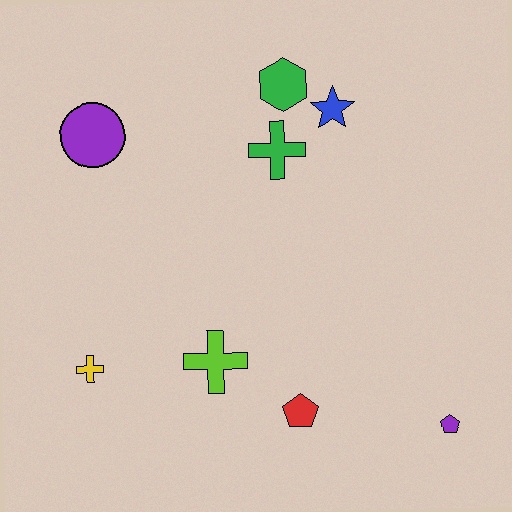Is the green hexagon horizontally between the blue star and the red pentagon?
No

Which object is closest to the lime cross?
The red pentagon is closest to the lime cross.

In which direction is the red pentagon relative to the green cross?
The red pentagon is below the green cross.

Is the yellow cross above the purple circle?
No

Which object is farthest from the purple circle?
The purple pentagon is farthest from the purple circle.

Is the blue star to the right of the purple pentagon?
No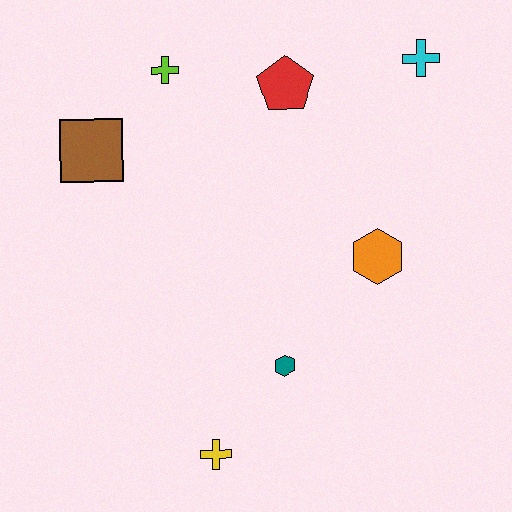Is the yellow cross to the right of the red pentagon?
No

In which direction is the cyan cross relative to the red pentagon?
The cyan cross is to the right of the red pentagon.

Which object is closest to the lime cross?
The brown square is closest to the lime cross.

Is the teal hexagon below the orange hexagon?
Yes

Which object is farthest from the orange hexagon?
The brown square is farthest from the orange hexagon.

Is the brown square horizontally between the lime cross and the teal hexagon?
No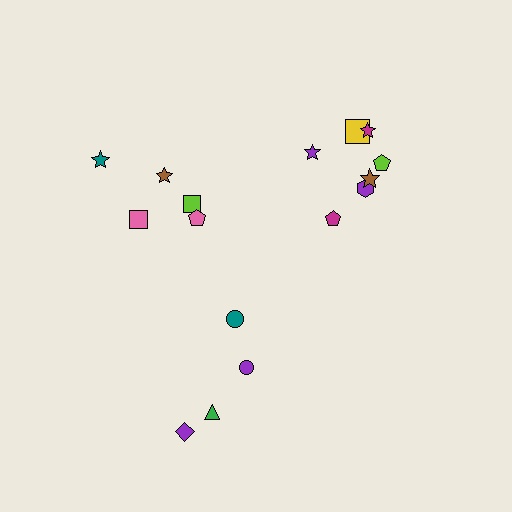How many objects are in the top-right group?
There are 7 objects.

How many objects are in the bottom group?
There are 4 objects.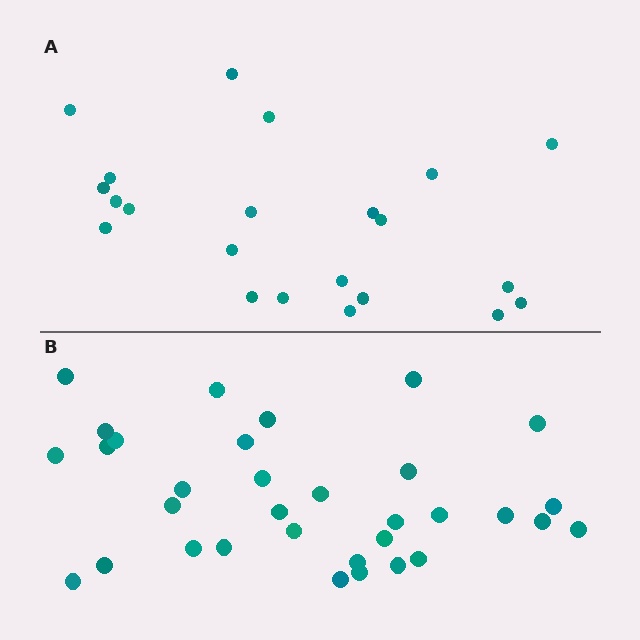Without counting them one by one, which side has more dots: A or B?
Region B (the bottom region) has more dots.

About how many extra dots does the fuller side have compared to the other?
Region B has roughly 12 or so more dots than region A.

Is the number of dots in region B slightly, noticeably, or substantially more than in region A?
Region B has substantially more. The ratio is roughly 1.5 to 1.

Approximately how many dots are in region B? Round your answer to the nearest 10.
About 30 dots. (The exact count is 33, which rounds to 30.)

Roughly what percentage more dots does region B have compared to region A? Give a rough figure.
About 50% more.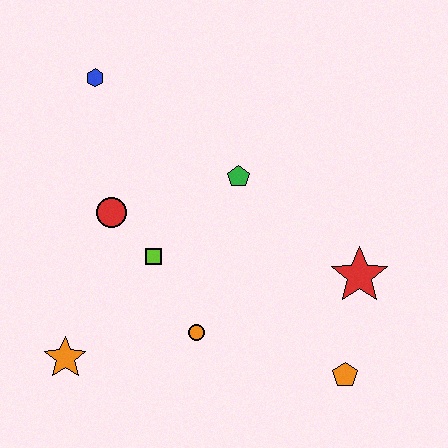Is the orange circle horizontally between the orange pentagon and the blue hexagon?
Yes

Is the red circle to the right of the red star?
No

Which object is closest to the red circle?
The lime square is closest to the red circle.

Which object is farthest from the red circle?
The orange pentagon is farthest from the red circle.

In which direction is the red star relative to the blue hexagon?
The red star is to the right of the blue hexagon.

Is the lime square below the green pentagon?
Yes